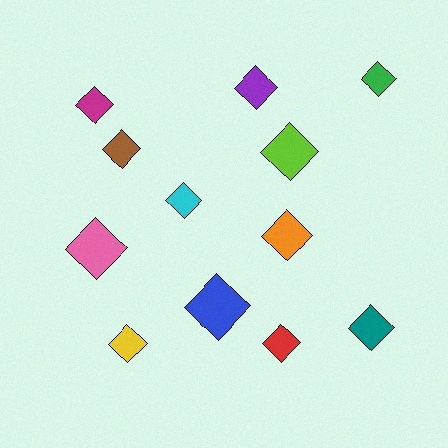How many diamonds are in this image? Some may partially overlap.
There are 12 diamonds.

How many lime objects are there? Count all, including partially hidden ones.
There is 1 lime object.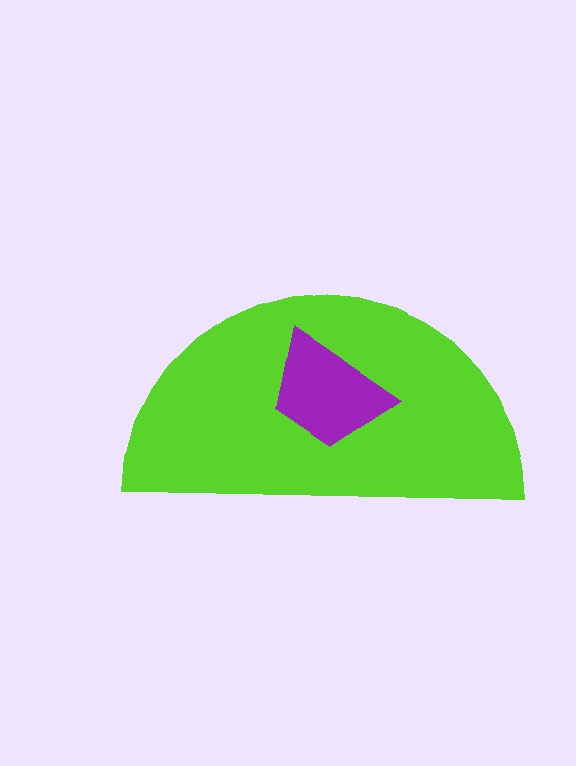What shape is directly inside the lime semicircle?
The purple trapezoid.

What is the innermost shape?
The purple trapezoid.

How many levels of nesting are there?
2.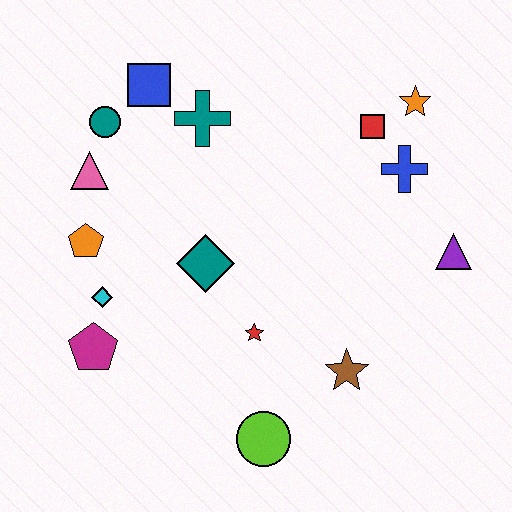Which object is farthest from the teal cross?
The lime circle is farthest from the teal cross.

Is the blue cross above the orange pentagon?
Yes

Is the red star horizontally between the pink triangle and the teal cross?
No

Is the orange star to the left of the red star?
No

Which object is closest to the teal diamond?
The red star is closest to the teal diamond.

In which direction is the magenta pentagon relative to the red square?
The magenta pentagon is to the left of the red square.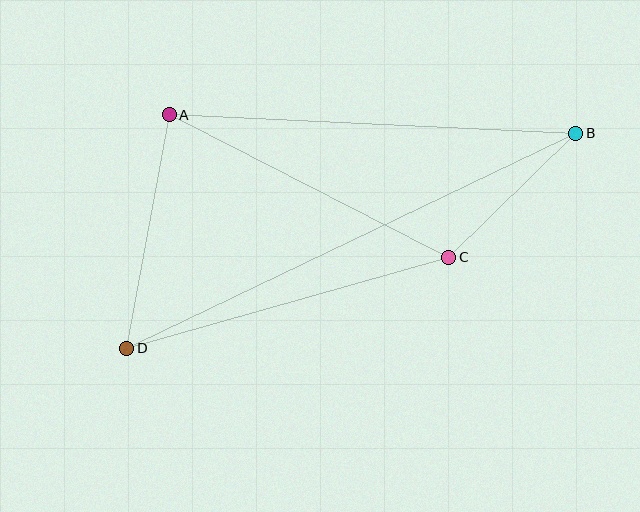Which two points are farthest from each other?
Points B and D are farthest from each other.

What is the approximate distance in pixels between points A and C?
The distance between A and C is approximately 314 pixels.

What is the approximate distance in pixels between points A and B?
The distance between A and B is approximately 407 pixels.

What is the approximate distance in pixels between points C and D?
The distance between C and D is approximately 335 pixels.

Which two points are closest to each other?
Points B and C are closest to each other.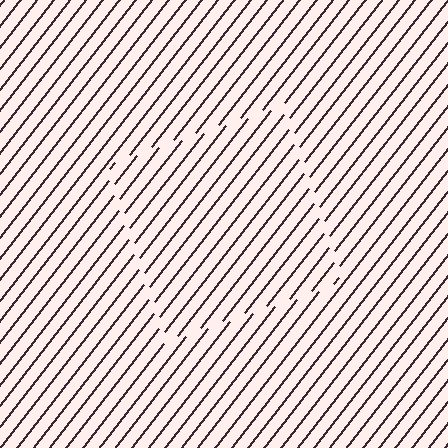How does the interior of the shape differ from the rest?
The interior of the shape contains the same grating, shifted by half a period — the contour is defined by the phase discontinuity where line-ends from the inner and outer gratings abut.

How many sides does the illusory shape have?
4 sides — the line-ends trace a square.